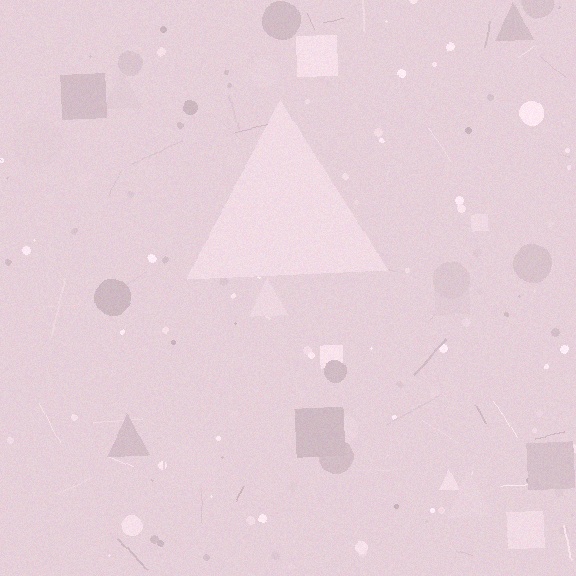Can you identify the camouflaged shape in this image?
The camouflaged shape is a triangle.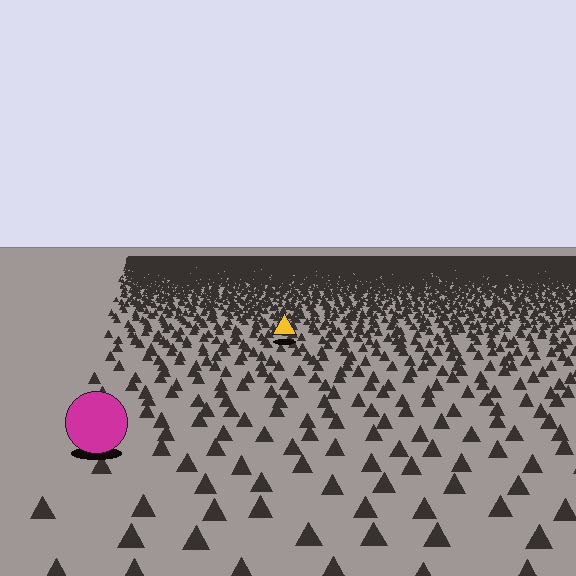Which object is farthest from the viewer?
The yellow triangle is farthest from the viewer. It appears smaller and the ground texture around it is denser.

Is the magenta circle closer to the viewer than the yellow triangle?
Yes. The magenta circle is closer — you can tell from the texture gradient: the ground texture is coarser near it.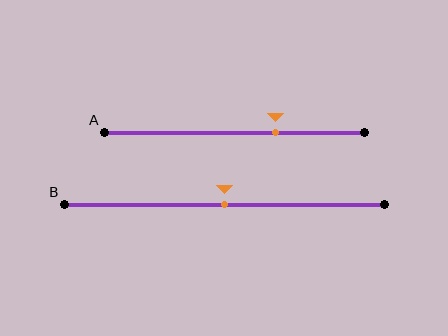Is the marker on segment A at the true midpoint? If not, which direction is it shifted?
No, the marker on segment A is shifted to the right by about 16% of the segment length.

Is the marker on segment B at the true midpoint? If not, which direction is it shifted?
Yes, the marker on segment B is at the true midpoint.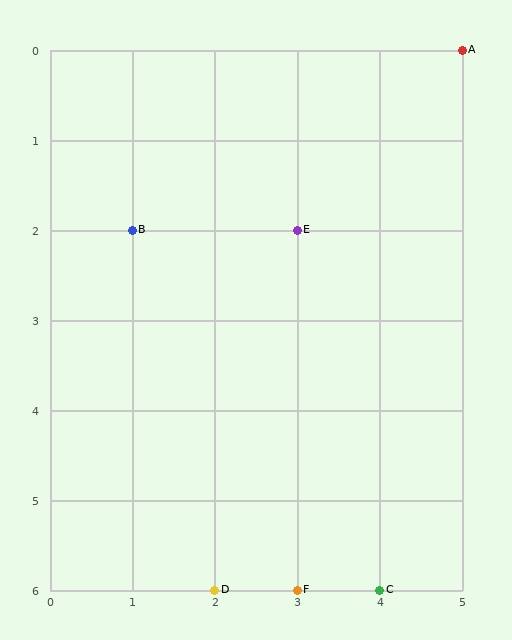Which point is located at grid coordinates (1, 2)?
Point B is at (1, 2).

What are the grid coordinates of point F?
Point F is at grid coordinates (3, 6).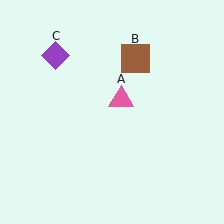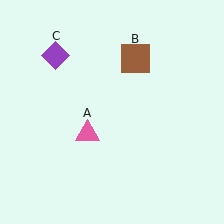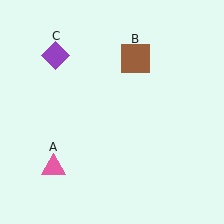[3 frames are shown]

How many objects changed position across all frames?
1 object changed position: pink triangle (object A).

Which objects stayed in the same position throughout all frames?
Brown square (object B) and purple diamond (object C) remained stationary.